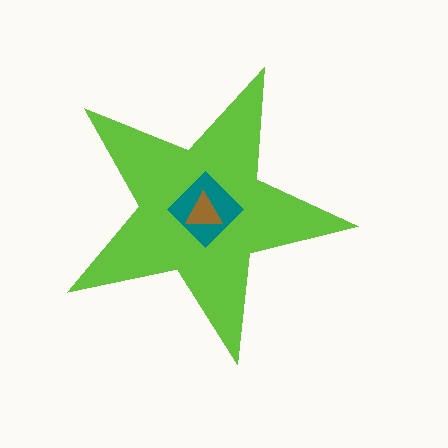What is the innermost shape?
The brown triangle.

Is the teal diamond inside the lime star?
Yes.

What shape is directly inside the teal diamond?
The brown triangle.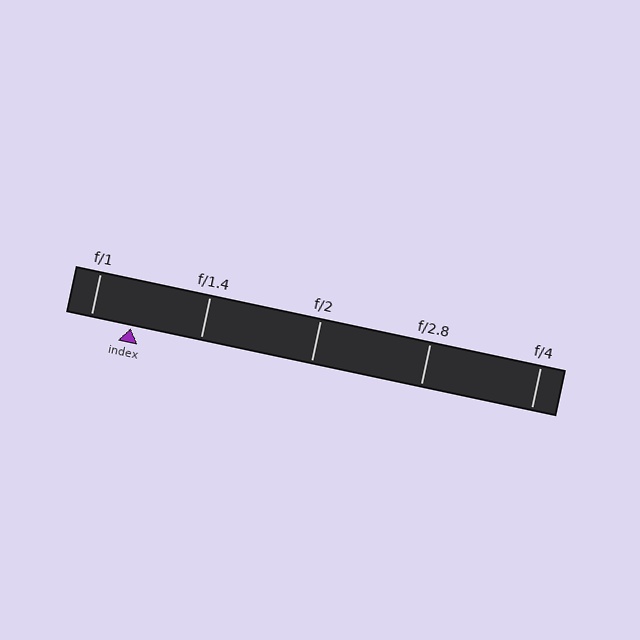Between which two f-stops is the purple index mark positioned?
The index mark is between f/1 and f/1.4.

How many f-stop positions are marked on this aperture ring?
There are 5 f-stop positions marked.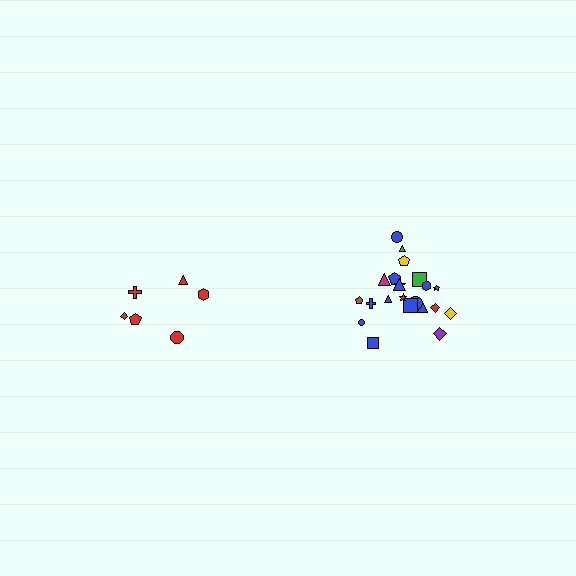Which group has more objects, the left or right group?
The right group.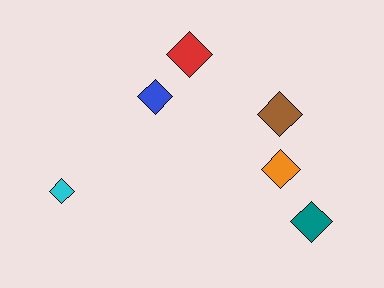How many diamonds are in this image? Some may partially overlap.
There are 6 diamonds.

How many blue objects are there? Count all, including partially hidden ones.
There is 1 blue object.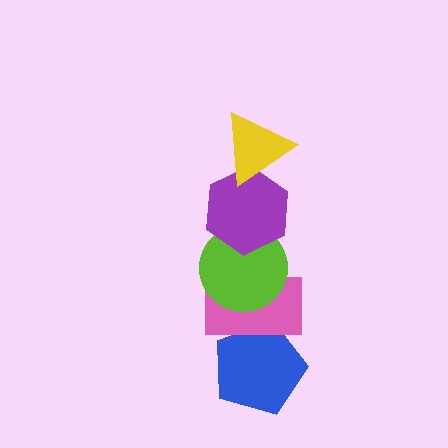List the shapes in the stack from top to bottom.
From top to bottom: the yellow triangle, the purple hexagon, the lime circle, the pink rectangle, the blue pentagon.